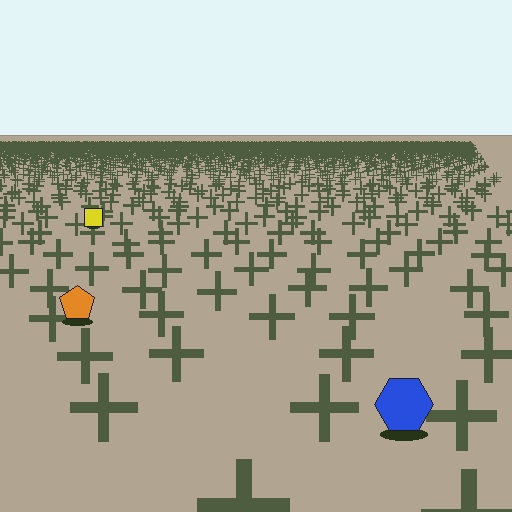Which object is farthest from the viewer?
The yellow square is farthest from the viewer. It appears smaller and the ground texture around it is denser.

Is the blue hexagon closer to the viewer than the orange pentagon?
Yes. The blue hexagon is closer — you can tell from the texture gradient: the ground texture is coarser near it.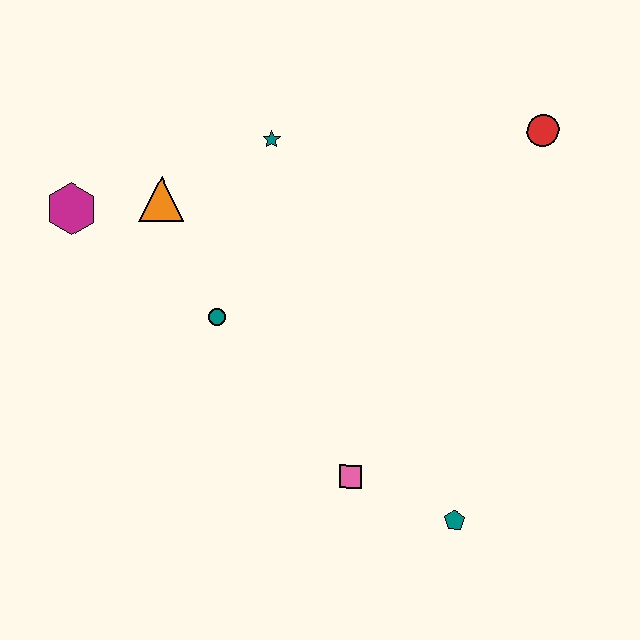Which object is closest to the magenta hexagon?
The orange triangle is closest to the magenta hexagon.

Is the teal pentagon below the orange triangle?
Yes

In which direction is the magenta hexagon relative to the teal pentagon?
The magenta hexagon is to the left of the teal pentagon.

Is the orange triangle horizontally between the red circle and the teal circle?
No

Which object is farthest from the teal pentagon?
The magenta hexagon is farthest from the teal pentagon.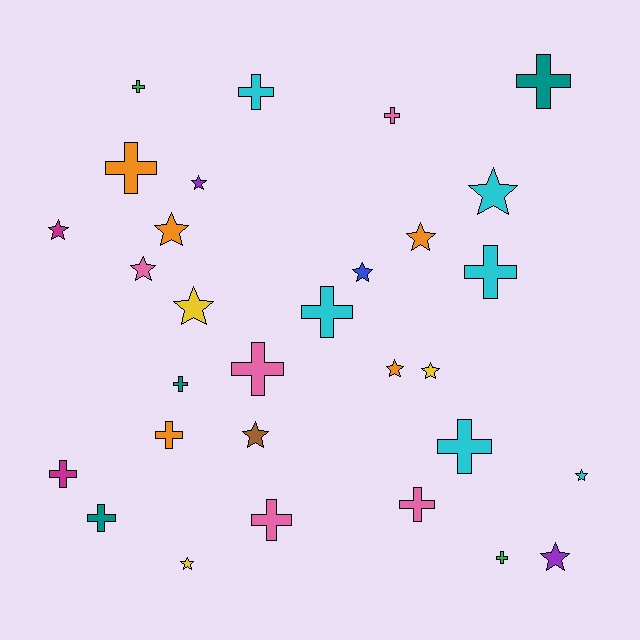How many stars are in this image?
There are 14 stars.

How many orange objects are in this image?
There are 5 orange objects.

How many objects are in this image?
There are 30 objects.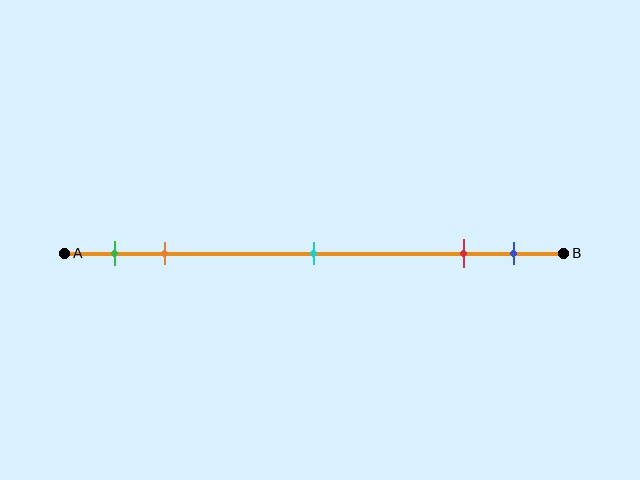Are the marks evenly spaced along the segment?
No, the marks are not evenly spaced.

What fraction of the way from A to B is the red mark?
The red mark is approximately 80% (0.8) of the way from A to B.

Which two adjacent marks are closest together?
The red and blue marks are the closest adjacent pair.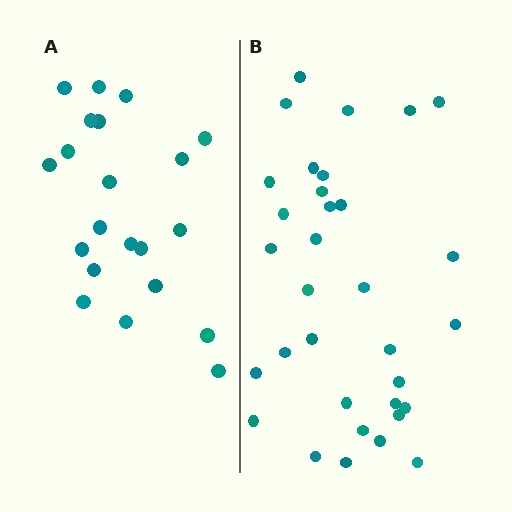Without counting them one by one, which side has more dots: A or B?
Region B (the right region) has more dots.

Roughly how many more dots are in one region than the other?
Region B has roughly 12 or so more dots than region A.